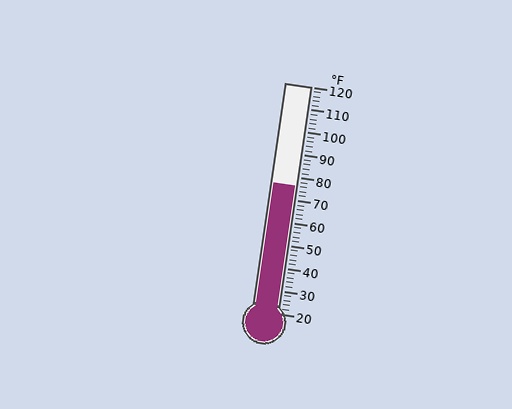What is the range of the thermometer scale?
The thermometer scale ranges from 20°F to 120°F.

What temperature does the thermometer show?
The thermometer shows approximately 76°F.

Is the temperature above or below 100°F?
The temperature is below 100°F.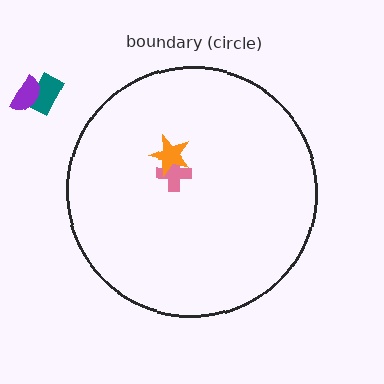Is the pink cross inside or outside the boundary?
Inside.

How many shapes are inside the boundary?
2 inside, 2 outside.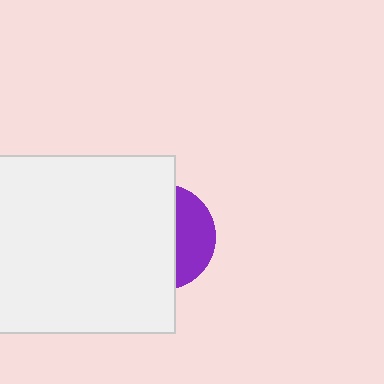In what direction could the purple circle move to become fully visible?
The purple circle could move right. That would shift it out from behind the white square entirely.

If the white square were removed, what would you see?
You would see the complete purple circle.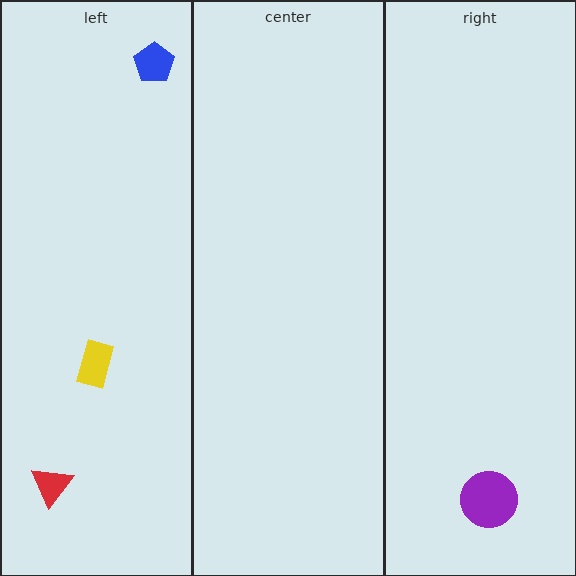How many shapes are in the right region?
1.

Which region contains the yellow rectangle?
The left region.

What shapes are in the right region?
The purple circle.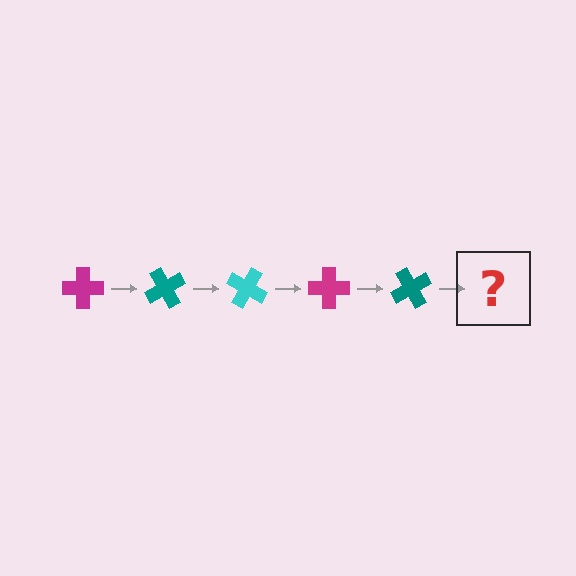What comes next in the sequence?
The next element should be a cyan cross, rotated 300 degrees from the start.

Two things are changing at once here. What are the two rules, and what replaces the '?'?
The two rules are that it rotates 60 degrees each step and the color cycles through magenta, teal, and cyan. The '?' should be a cyan cross, rotated 300 degrees from the start.